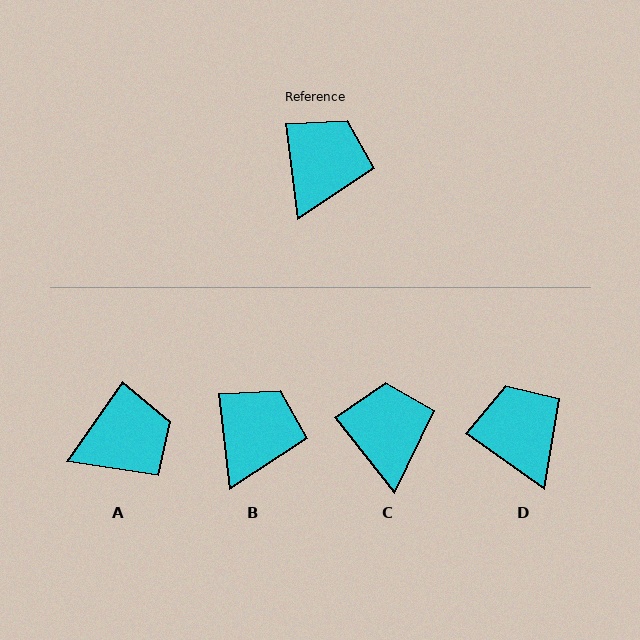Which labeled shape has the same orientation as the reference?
B.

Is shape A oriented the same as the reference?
No, it is off by about 42 degrees.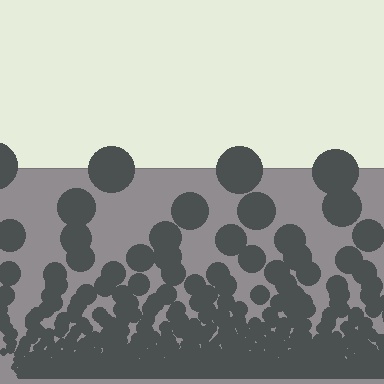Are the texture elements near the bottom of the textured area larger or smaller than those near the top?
Smaller. The gradient is inverted — elements near the bottom are smaller and denser.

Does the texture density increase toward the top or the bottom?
Density increases toward the bottom.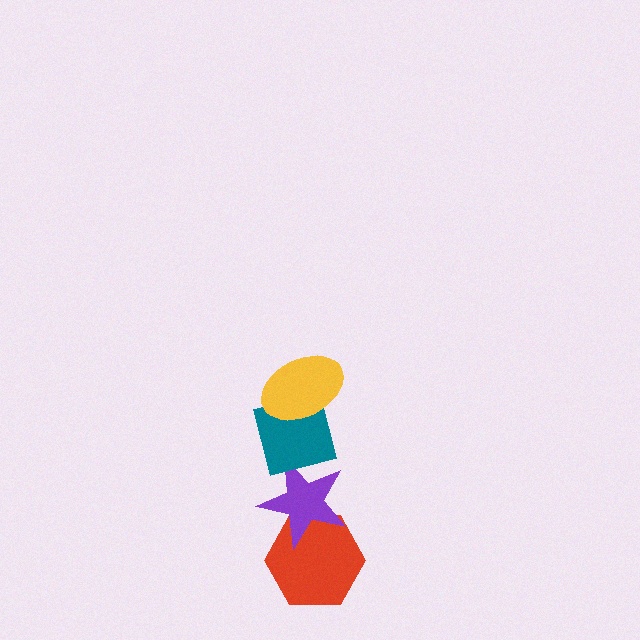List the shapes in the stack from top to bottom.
From top to bottom: the yellow ellipse, the teal square, the purple star, the red hexagon.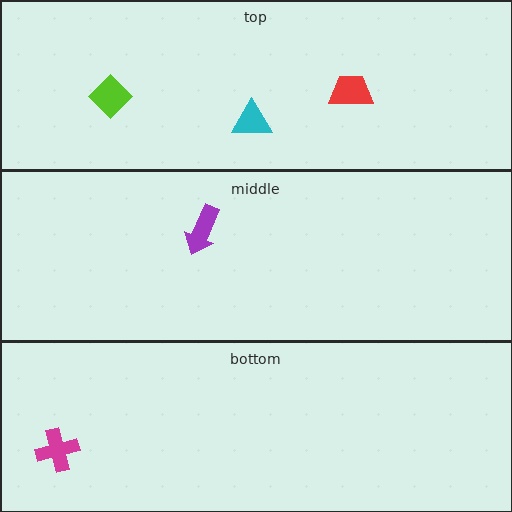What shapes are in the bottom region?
The magenta cross.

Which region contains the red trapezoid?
The top region.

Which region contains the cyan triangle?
The top region.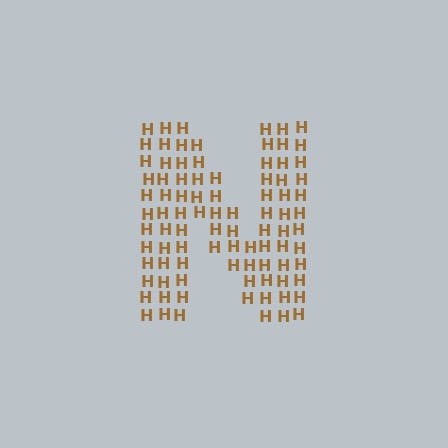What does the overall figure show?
The overall figure shows the letter N.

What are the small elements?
The small elements are letter H's.